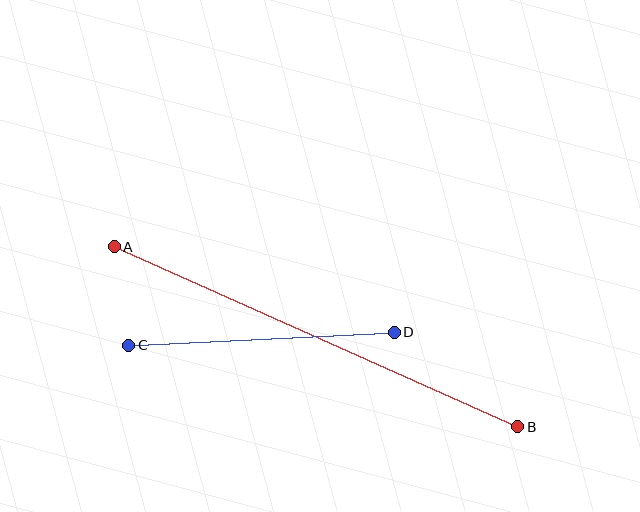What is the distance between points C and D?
The distance is approximately 266 pixels.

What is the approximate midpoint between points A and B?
The midpoint is at approximately (316, 337) pixels.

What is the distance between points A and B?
The distance is approximately 442 pixels.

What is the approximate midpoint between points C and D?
The midpoint is at approximately (262, 339) pixels.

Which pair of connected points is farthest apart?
Points A and B are farthest apart.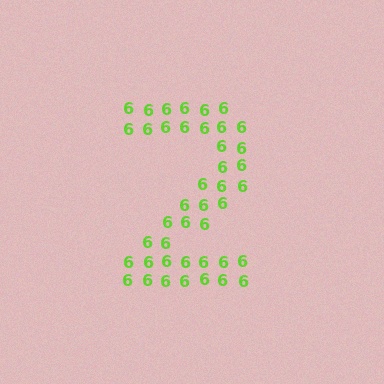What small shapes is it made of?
It is made of small digit 6's.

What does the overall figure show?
The overall figure shows the digit 2.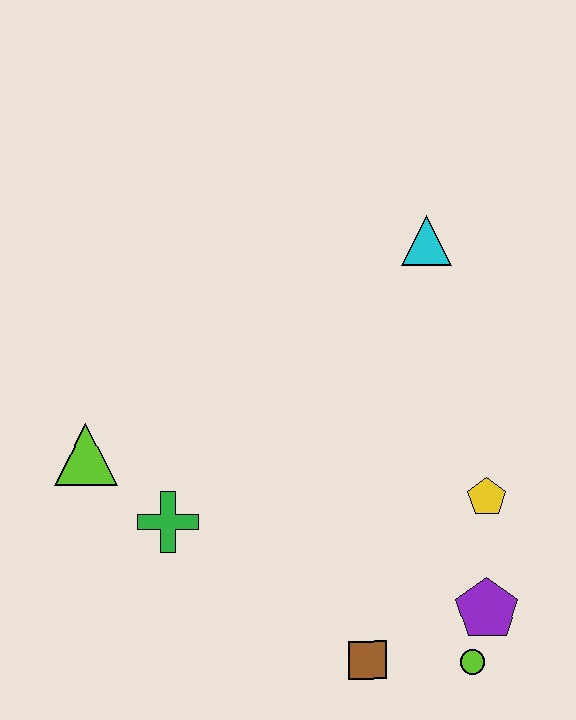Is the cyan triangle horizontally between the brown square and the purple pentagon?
Yes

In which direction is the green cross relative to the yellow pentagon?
The green cross is to the left of the yellow pentagon.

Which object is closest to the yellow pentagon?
The purple pentagon is closest to the yellow pentagon.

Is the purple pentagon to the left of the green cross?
No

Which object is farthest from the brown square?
The cyan triangle is farthest from the brown square.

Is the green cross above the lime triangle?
No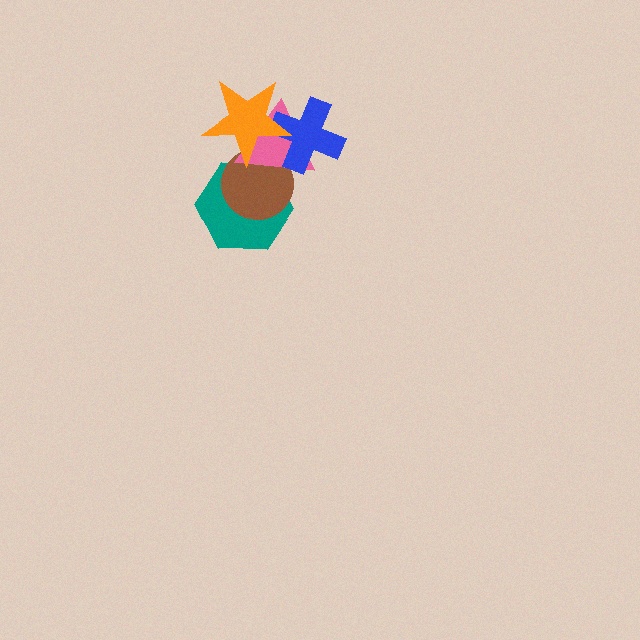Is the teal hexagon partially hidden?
Yes, it is partially covered by another shape.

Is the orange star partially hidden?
No, no other shape covers it.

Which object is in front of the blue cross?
The orange star is in front of the blue cross.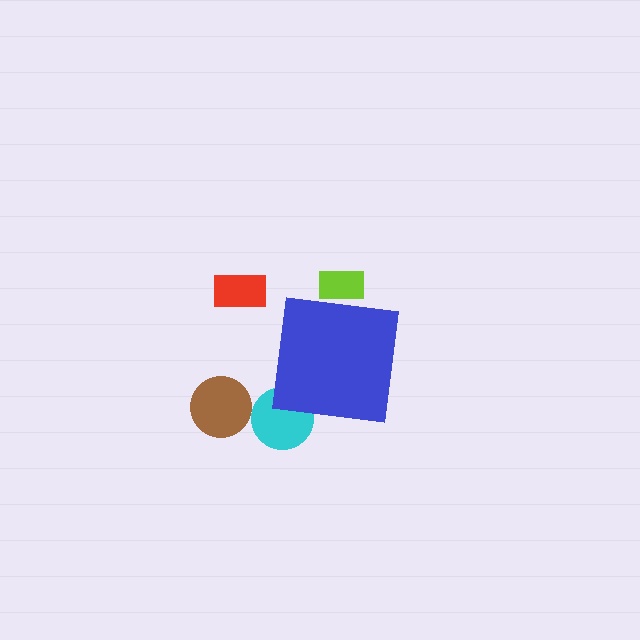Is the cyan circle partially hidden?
Yes, the cyan circle is partially hidden behind the blue square.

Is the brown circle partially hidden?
No, the brown circle is fully visible.